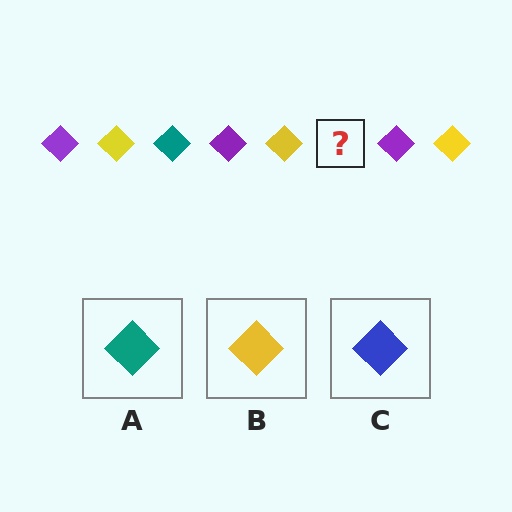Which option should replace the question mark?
Option A.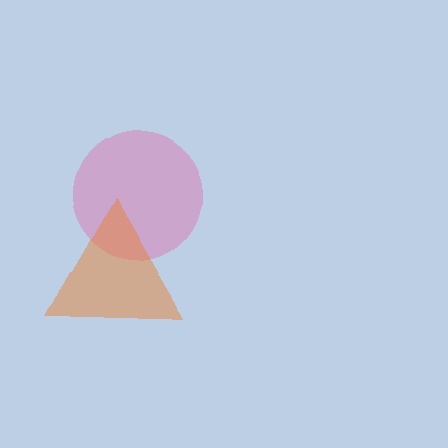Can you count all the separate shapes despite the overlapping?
Yes, there are 2 separate shapes.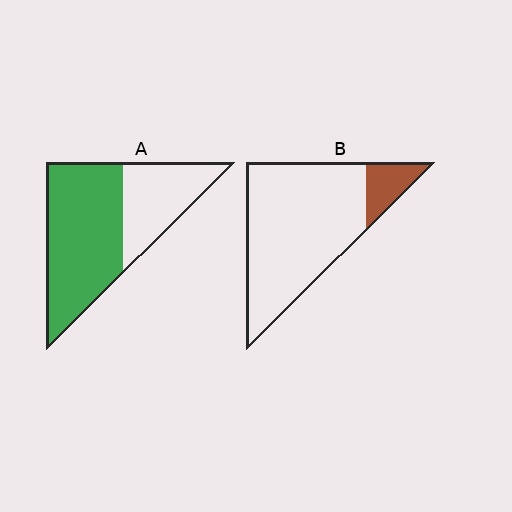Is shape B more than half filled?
No.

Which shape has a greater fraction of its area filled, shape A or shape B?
Shape A.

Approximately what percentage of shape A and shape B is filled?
A is approximately 65% and B is approximately 15%.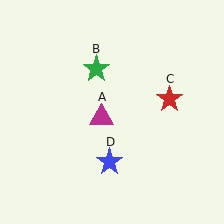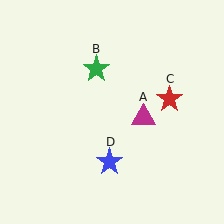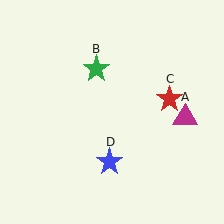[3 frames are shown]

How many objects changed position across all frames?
1 object changed position: magenta triangle (object A).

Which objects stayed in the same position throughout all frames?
Green star (object B) and red star (object C) and blue star (object D) remained stationary.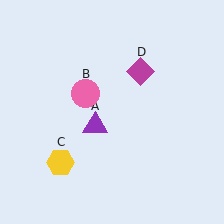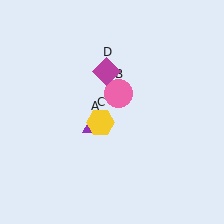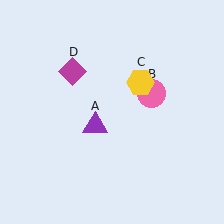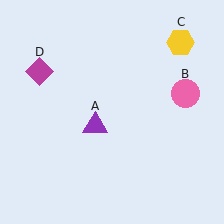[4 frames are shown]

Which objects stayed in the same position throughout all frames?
Purple triangle (object A) remained stationary.